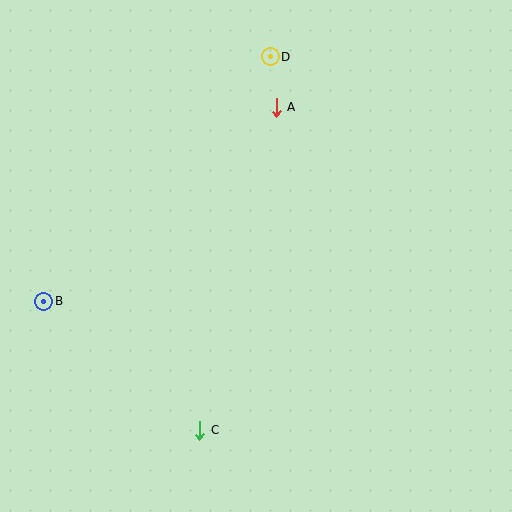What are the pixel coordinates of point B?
Point B is at (44, 301).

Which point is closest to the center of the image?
Point A at (276, 107) is closest to the center.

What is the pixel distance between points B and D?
The distance between B and D is 333 pixels.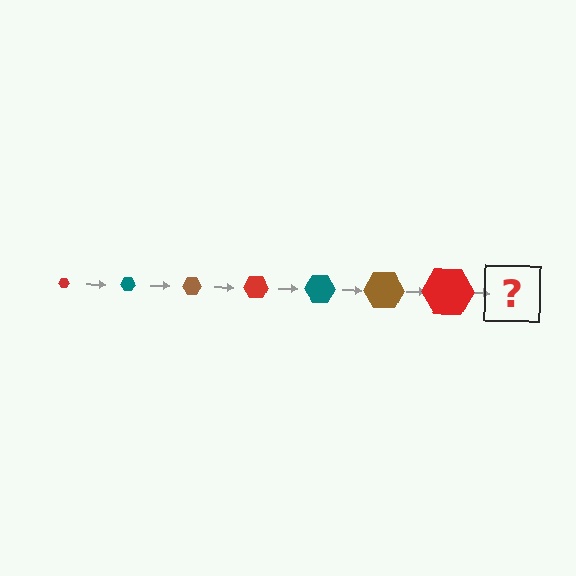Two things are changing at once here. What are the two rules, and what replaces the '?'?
The two rules are that the hexagon grows larger each step and the color cycles through red, teal, and brown. The '?' should be a teal hexagon, larger than the previous one.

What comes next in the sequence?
The next element should be a teal hexagon, larger than the previous one.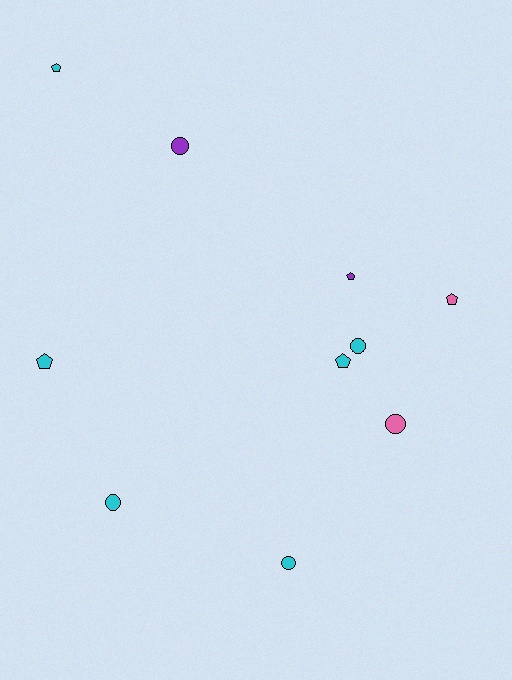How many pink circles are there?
There is 1 pink circle.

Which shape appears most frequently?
Circle, with 5 objects.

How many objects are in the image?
There are 10 objects.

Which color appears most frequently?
Cyan, with 6 objects.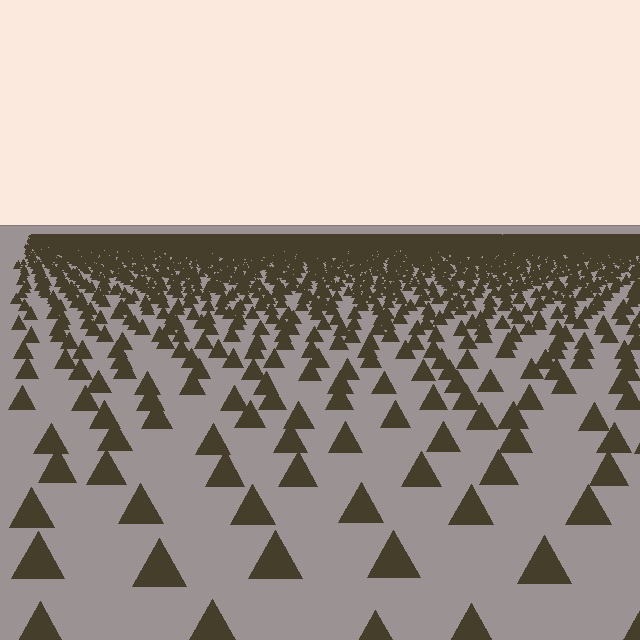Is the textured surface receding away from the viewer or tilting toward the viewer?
The surface is receding away from the viewer. Texture elements get smaller and denser toward the top.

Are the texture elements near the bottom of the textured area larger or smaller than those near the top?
Larger. Near the bottom, elements are closer to the viewer and appear at a bigger on-screen size.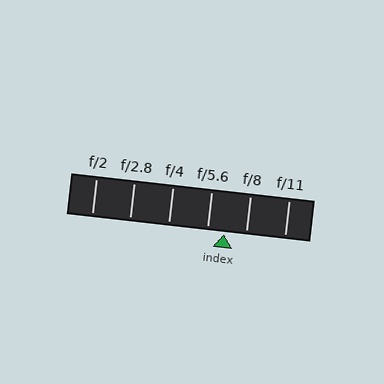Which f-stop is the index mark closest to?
The index mark is closest to f/5.6.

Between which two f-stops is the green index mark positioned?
The index mark is between f/5.6 and f/8.